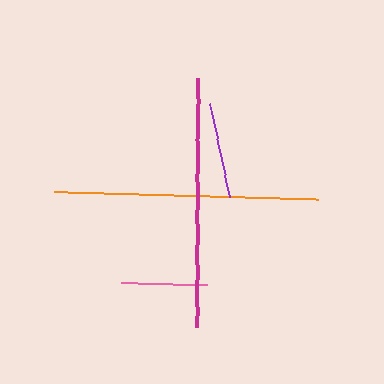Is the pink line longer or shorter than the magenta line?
The magenta line is longer than the pink line.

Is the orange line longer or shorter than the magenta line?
The orange line is longer than the magenta line.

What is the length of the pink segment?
The pink segment is approximately 86 pixels long.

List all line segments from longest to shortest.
From longest to shortest: orange, magenta, purple, pink.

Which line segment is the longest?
The orange line is the longest at approximately 264 pixels.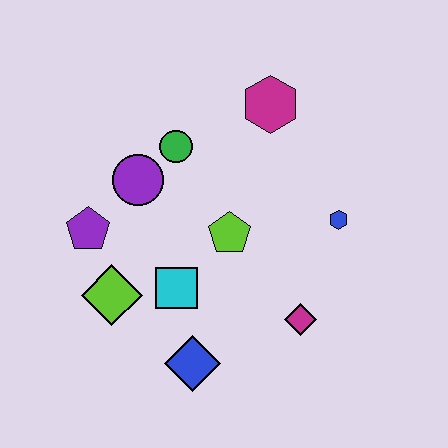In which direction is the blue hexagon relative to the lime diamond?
The blue hexagon is to the right of the lime diamond.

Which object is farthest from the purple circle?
The magenta diamond is farthest from the purple circle.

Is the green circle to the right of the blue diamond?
No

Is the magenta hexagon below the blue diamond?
No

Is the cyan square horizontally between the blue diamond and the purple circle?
Yes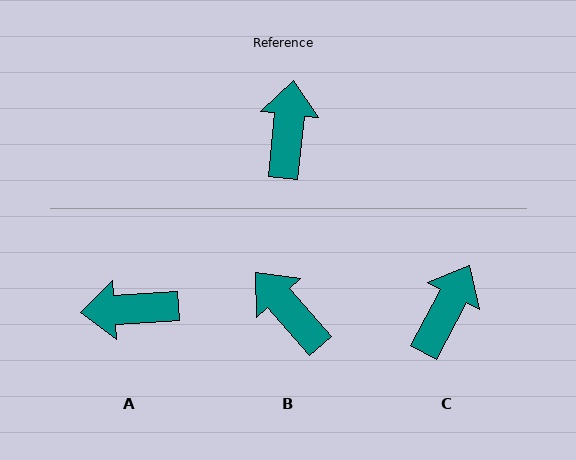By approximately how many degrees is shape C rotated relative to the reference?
Approximately 22 degrees clockwise.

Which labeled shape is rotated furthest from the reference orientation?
A, about 100 degrees away.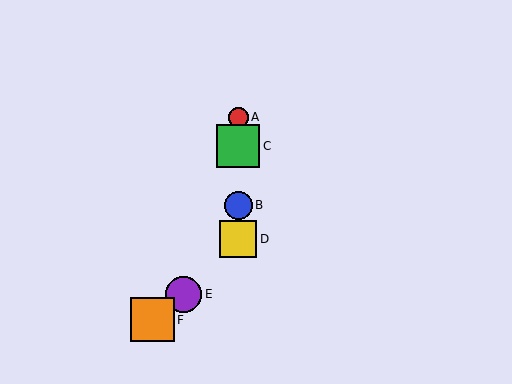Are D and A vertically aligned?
Yes, both are at x≈238.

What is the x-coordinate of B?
Object B is at x≈238.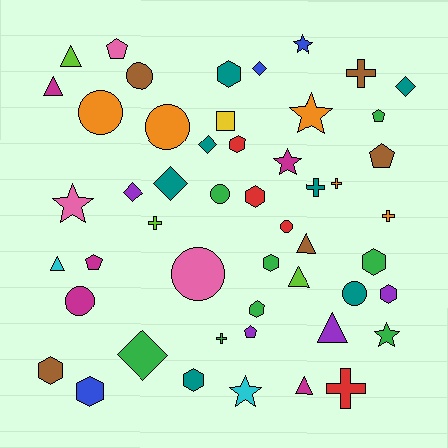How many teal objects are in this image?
There are 7 teal objects.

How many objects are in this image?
There are 50 objects.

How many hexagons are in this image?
There are 10 hexagons.